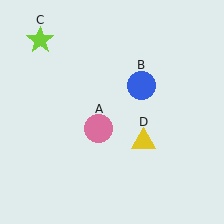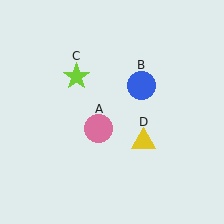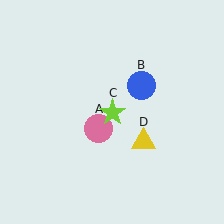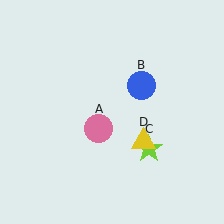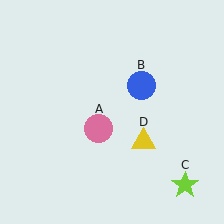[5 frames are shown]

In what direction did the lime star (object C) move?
The lime star (object C) moved down and to the right.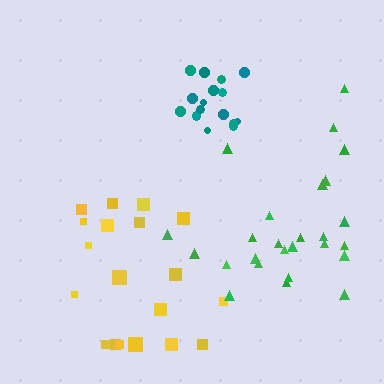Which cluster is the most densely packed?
Teal.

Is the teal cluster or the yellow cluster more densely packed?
Teal.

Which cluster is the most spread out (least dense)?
Yellow.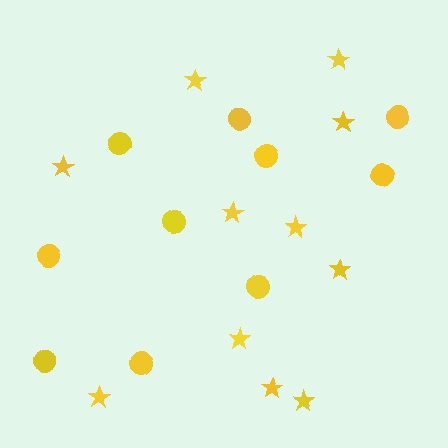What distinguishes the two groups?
There are 2 groups: one group of circles (10) and one group of stars (11).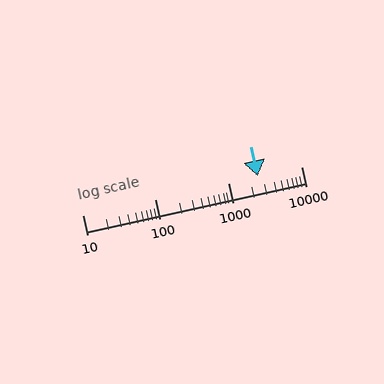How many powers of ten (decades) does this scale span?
The scale spans 3 decades, from 10 to 10000.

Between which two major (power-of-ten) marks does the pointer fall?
The pointer is between 1000 and 10000.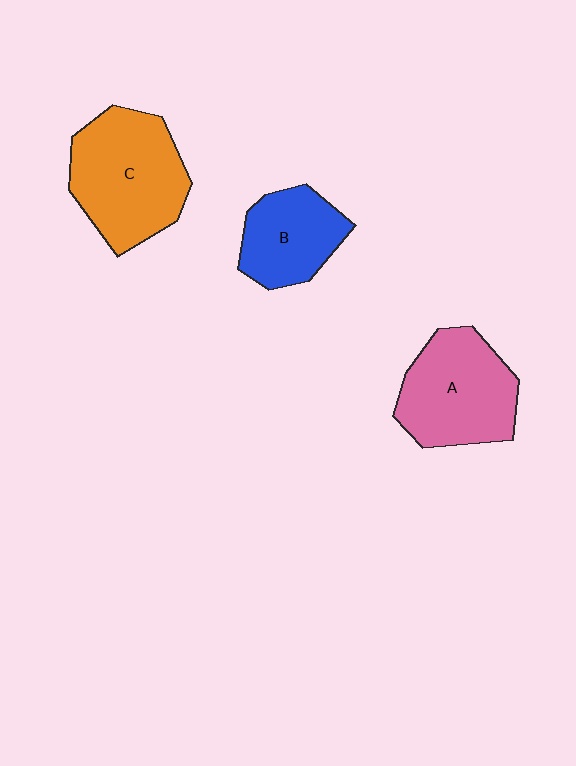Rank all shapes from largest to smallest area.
From largest to smallest: C (orange), A (pink), B (blue).